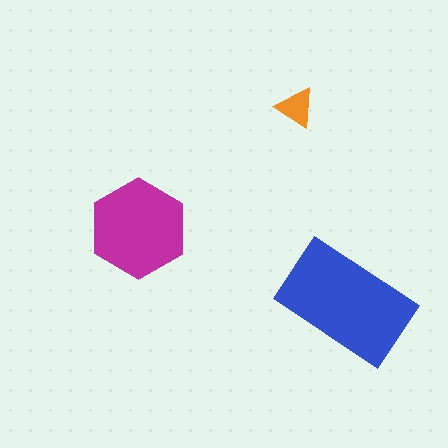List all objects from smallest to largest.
The orange triangle, the magenta hexagon, the blue rectangle.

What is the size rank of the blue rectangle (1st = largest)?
1st.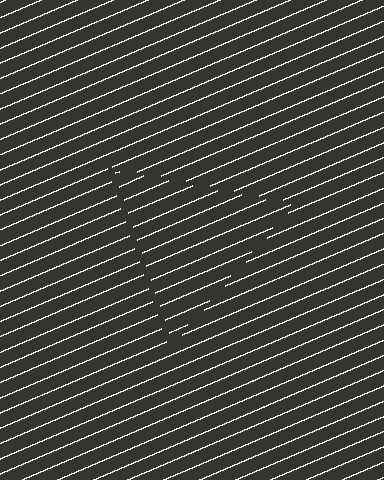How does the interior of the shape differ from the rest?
The interior of the shape contains the same grating, shifted by half a period — the contour is defined by the phase discontinuity where line-ends from the inner and outer gratings abut.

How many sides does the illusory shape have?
3 sides — the line-ends trace a triangle.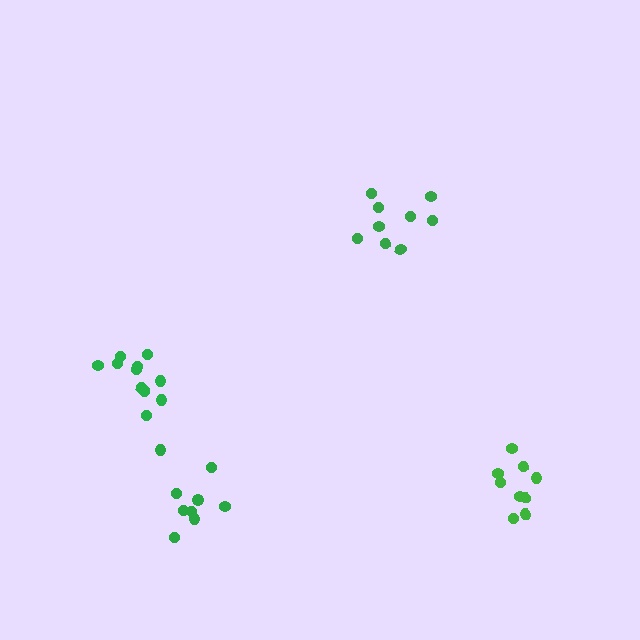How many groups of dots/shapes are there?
There are 4 groups.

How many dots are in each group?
Group 1: 9 dots, Group 2: 9 dots, Group 3: 11 dots, Group 4: 9 dots (38 total).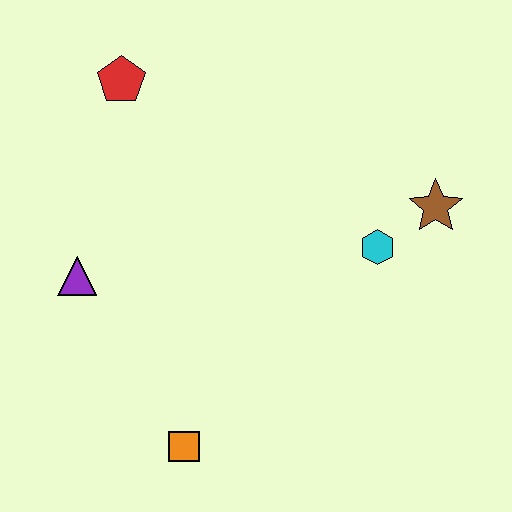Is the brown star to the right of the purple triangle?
Yes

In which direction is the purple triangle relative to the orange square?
The purple triangle is above the orange square.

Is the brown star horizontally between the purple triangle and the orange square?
No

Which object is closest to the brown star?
The cyan hexagon is closest to the brown star.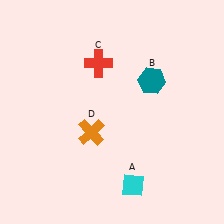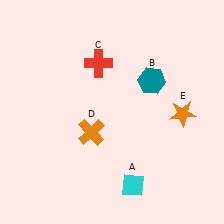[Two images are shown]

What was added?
An orange star (E) was added in Image 2.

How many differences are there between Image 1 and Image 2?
There is 1 difference between the two images.